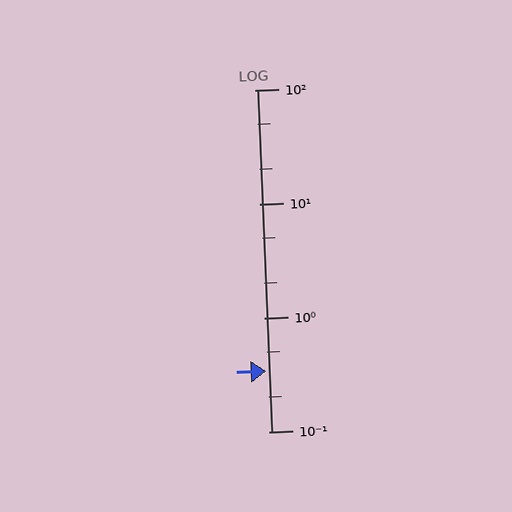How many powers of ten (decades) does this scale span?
The scale spans 3 decades, from 0.1 to 100.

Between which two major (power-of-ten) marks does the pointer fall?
The pointer is between 0.1 and 1.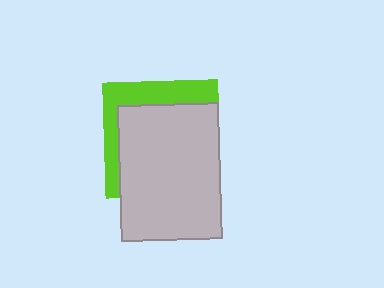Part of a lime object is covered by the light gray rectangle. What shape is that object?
It is a square.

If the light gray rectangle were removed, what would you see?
You would see the complete lime square.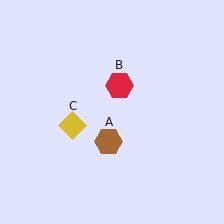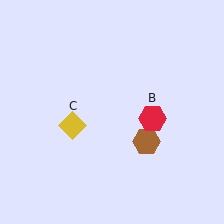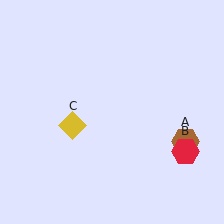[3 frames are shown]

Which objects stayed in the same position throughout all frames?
Yellow diamond (object C) remained stationary.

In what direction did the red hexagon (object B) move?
The red hexagon (object B) moved down and to the right.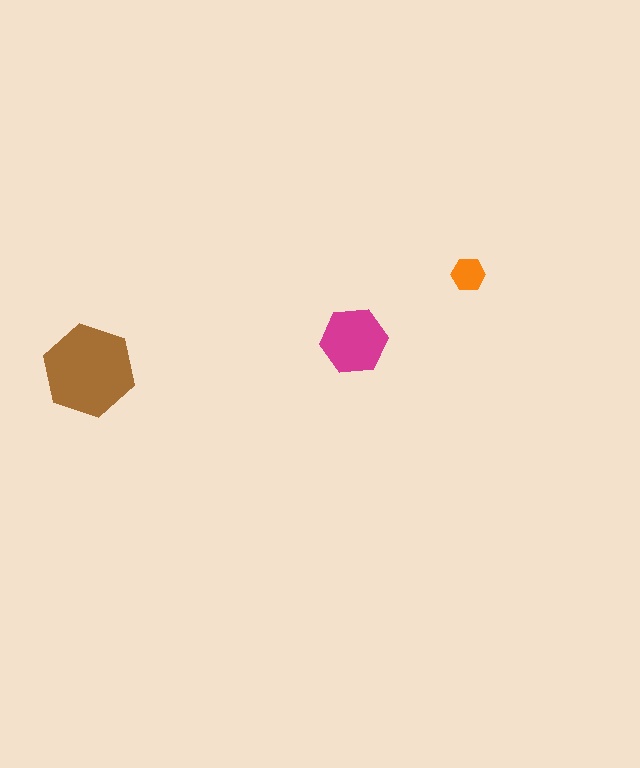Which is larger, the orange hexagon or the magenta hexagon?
The magenta one.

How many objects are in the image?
There are 3 objects in the image.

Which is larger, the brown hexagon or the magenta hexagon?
The brown one.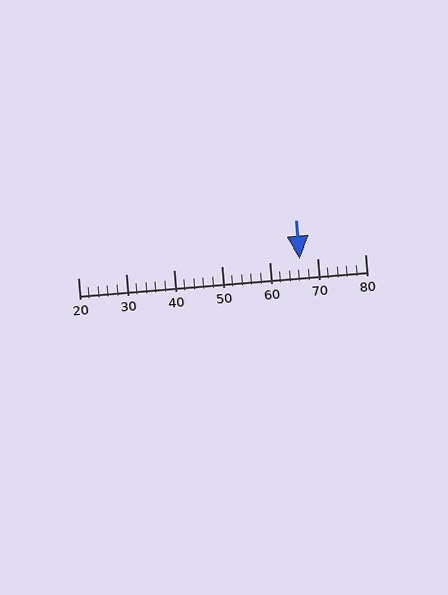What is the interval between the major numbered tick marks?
The major tick marks are spaced 10 units apart.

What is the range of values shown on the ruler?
The ruler shows values from 20 to 80.